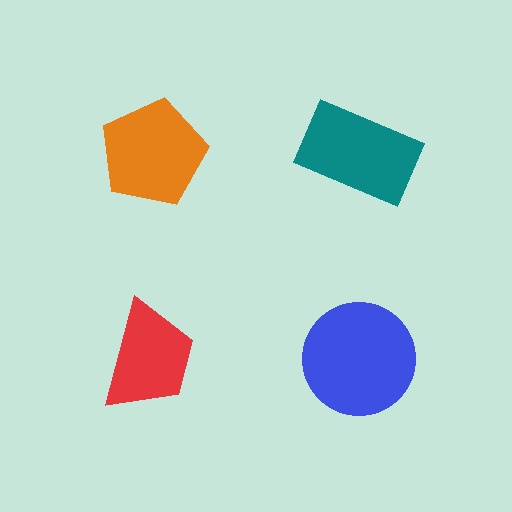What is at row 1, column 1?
An orange pentagon.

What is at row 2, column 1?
A red trapezoid.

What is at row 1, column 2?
A teal rectangle.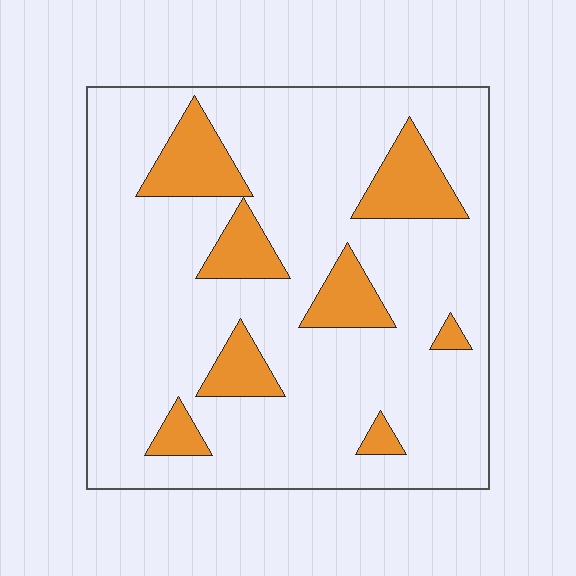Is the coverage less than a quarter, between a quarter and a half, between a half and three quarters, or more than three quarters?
Less than a quarter.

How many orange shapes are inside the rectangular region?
8.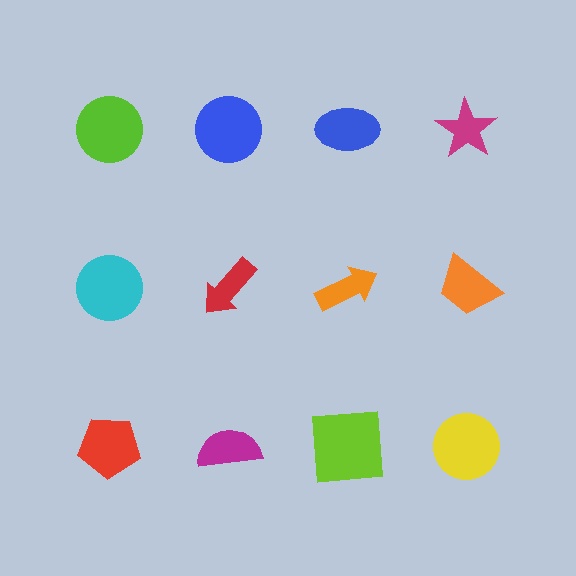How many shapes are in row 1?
4 shapes.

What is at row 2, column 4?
An orange trapezoid.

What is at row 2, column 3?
An orange arrow.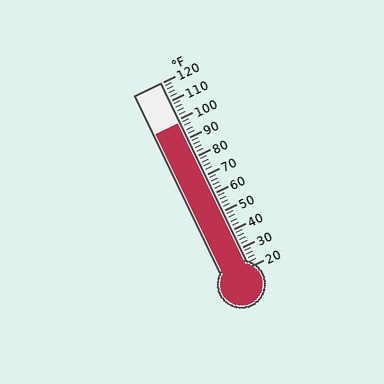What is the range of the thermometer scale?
The thermometer scale ranges from 20°F to 120°F.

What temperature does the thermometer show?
The thermometer shows approximately 98°F.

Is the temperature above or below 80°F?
The temperature is above 80°F.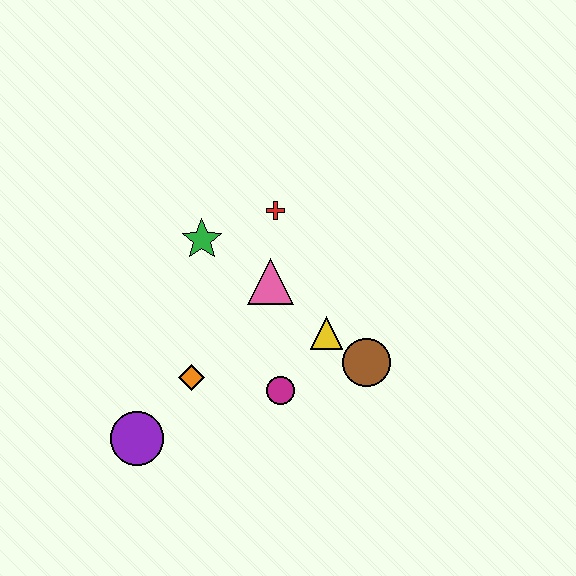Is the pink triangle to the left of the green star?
No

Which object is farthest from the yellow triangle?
The purple circle is farthest from the yellow triangle.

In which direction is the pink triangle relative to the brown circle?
The pink triangle is to the left of the brown circle.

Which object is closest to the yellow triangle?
The brown circle is closest to the yellow triangle.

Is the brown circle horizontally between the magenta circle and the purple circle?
No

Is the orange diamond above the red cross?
No